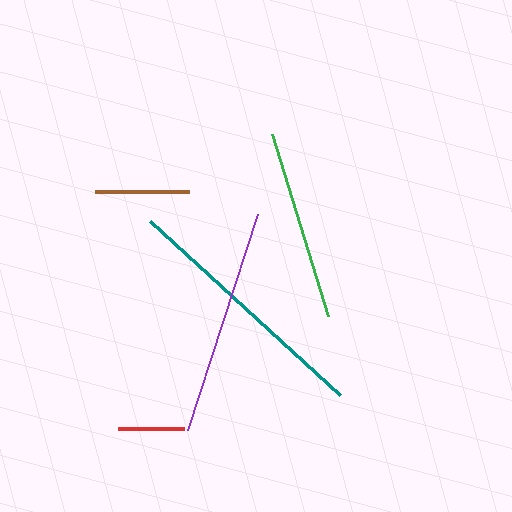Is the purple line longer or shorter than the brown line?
The purple line is longer than the brown line.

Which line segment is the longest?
The teal line is the longest at approximately 257 pixels.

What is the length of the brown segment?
The brown segment is approximately 94 pixels long.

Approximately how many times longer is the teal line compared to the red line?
The teal line is approximately 3.9 times the length of the red line.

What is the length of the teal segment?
The teal segment is approximately 257 pixels long.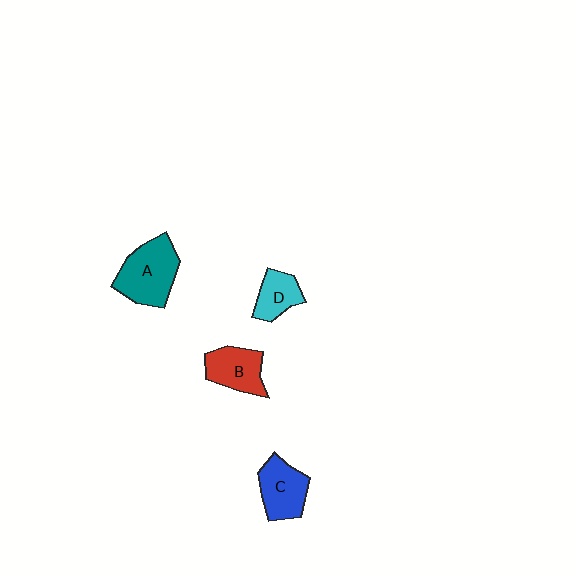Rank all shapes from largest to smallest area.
From largest to smallest: A (teal), C (blue), B (red), D (cyan).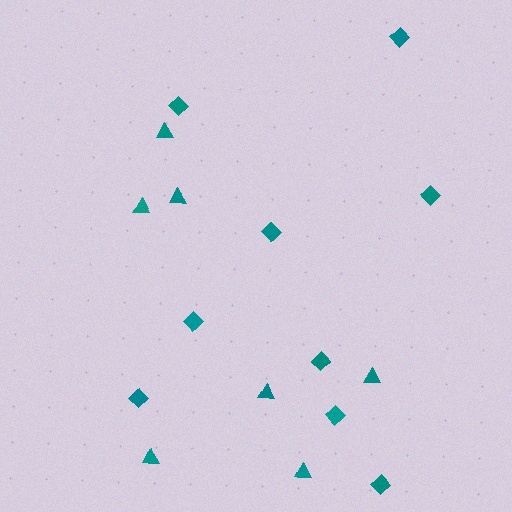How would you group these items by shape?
There are 2 groups: one group of diamonds (9) and one group of triangles (7).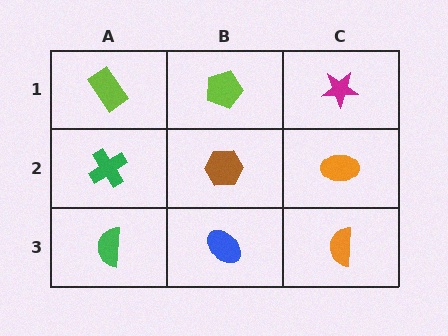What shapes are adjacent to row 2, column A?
A lime rectangle (row 1, column A), a green semicircle (row 3, column A), a brown hexagon (row 2, column B).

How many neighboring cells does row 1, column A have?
2.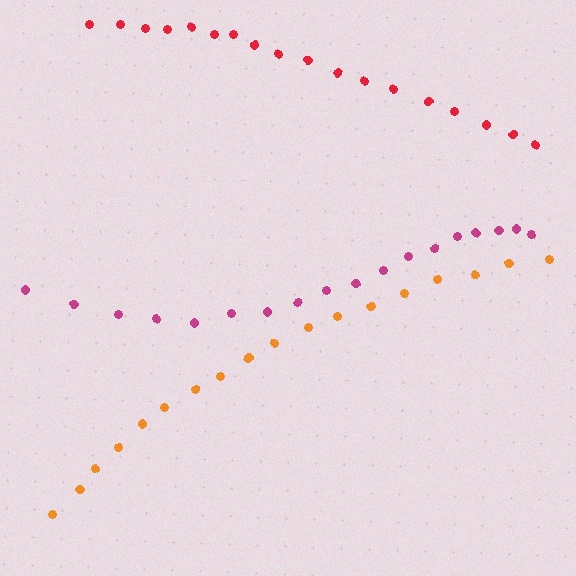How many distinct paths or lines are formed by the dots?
There are 3 distinct paths.